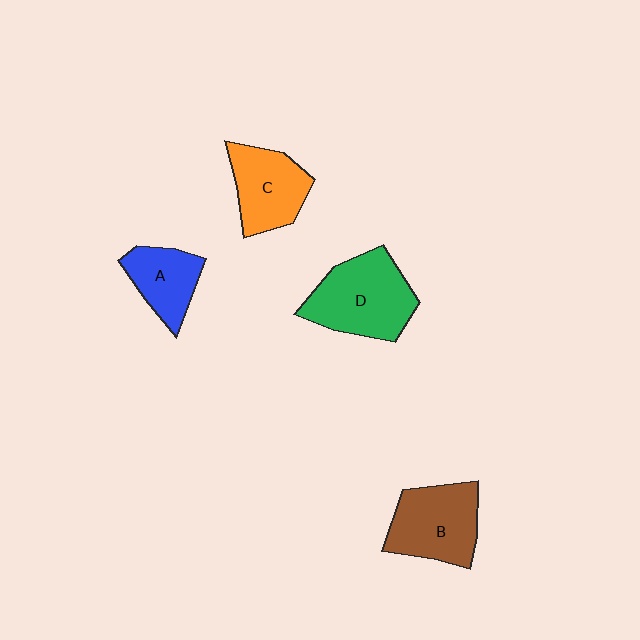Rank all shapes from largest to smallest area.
From largest to smallest: D (green), B (brown), C (orange), A (blue).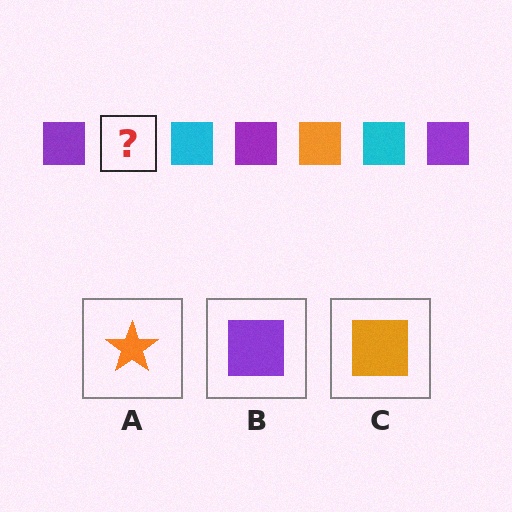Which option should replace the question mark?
Option C.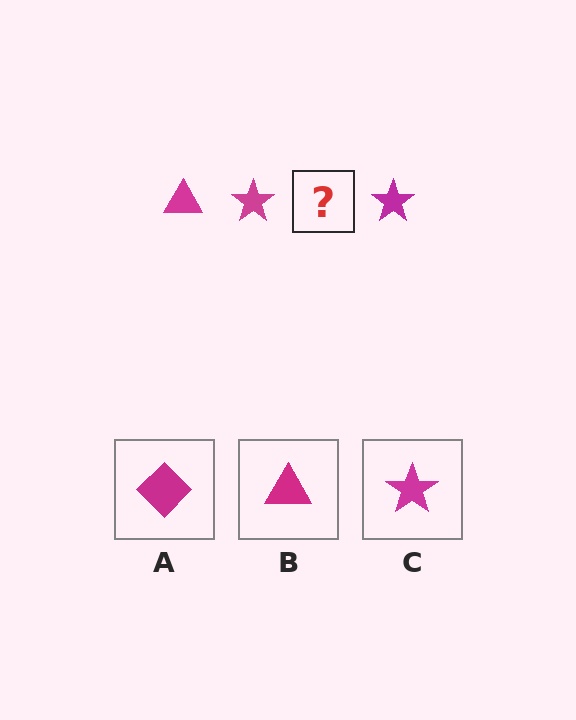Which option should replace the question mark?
Option B.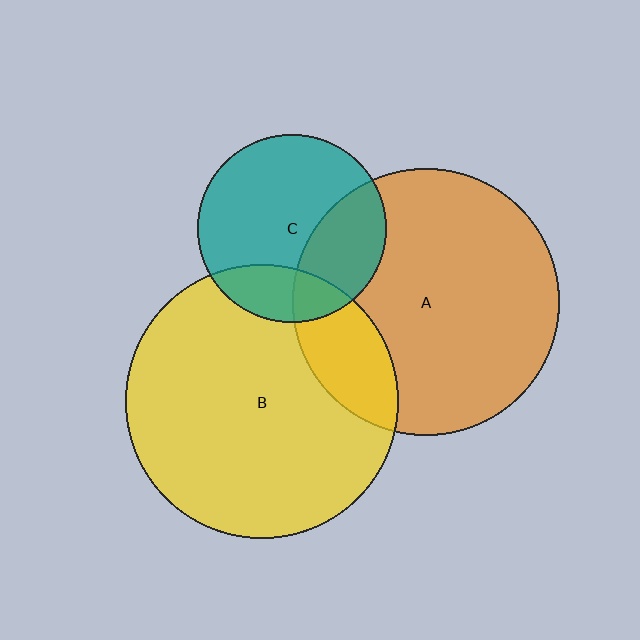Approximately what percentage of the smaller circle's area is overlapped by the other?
Approximately 30%.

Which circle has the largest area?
Circle B (yellow).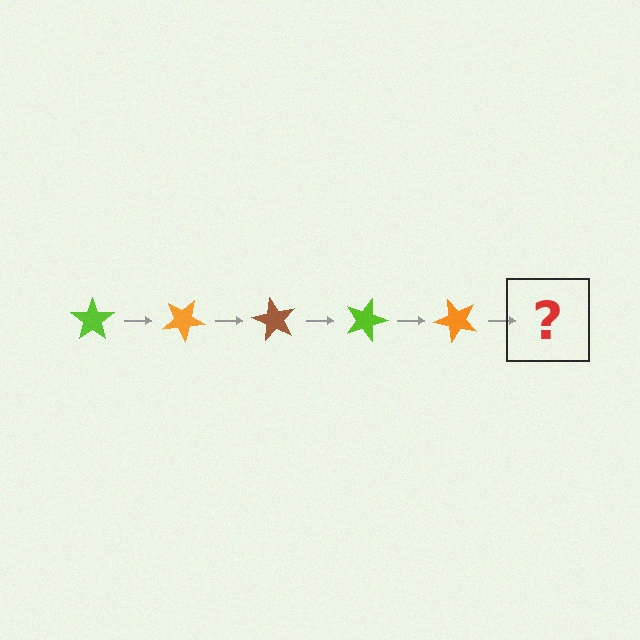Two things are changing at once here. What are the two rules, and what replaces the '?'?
The two rules are that it rotates 30 degrees each step and the color cycles through lime, orange, and brown. The '?' should be a brown star, rotated 150 degrees from the start.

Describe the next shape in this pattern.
It should be a brown star, rotated 150 degrees from the start.